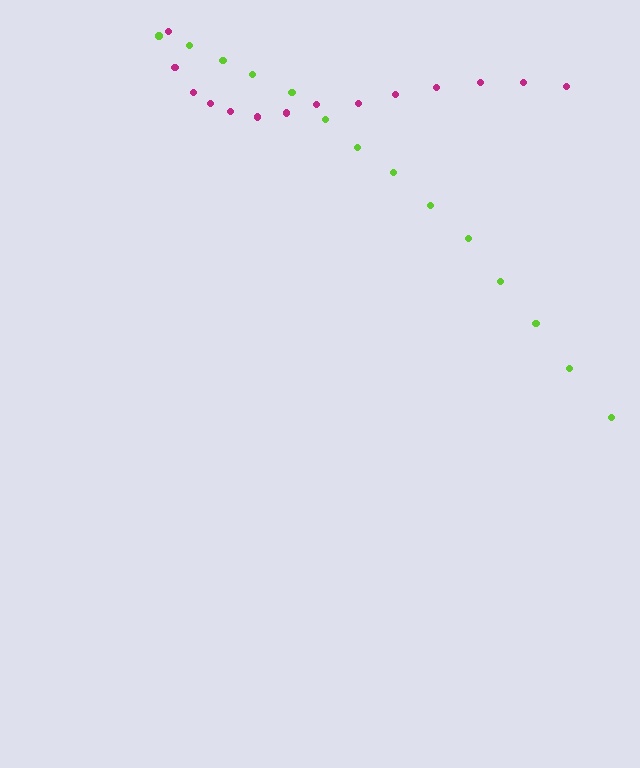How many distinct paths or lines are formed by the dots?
There are 2 distinct paths.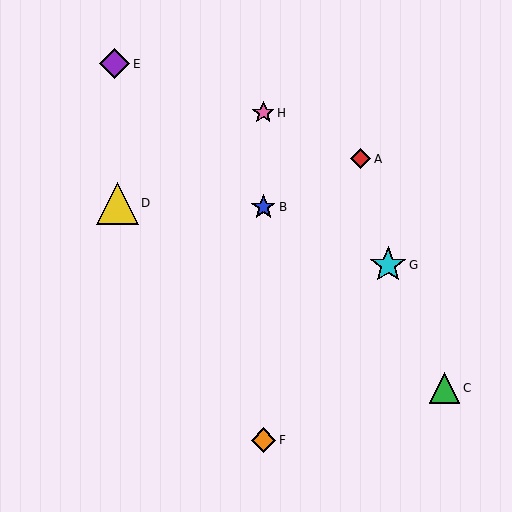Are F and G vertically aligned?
No, F is at x≈263 and G is at x≈388.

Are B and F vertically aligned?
Yes, both are at x≈263.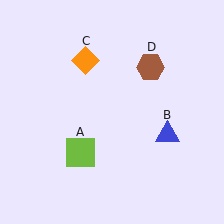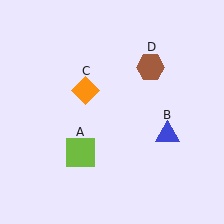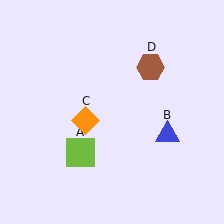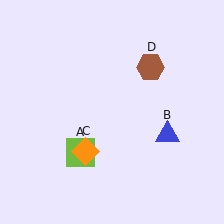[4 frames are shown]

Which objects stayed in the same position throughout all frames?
Lime square (object A) and blue triangle (object B) and brown hexagon (object D) remained stationary.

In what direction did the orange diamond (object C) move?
The orange diamond (object C) moved down.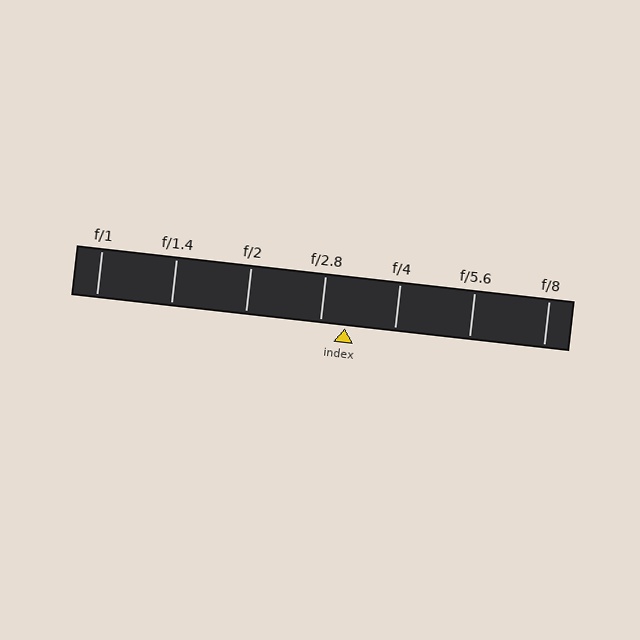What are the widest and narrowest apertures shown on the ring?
The widest aperture shown is f/1 and the narrowest is f/8.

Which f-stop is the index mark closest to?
The index mark is closest to f/2.8.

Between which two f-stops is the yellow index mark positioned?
The index mark is between f/2.8 and f/4.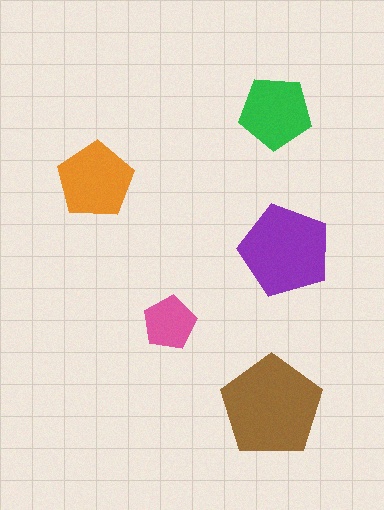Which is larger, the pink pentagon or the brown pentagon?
The brown one.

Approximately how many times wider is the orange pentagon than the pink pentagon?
About 1.5 times wider.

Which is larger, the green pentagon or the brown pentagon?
The brown one.